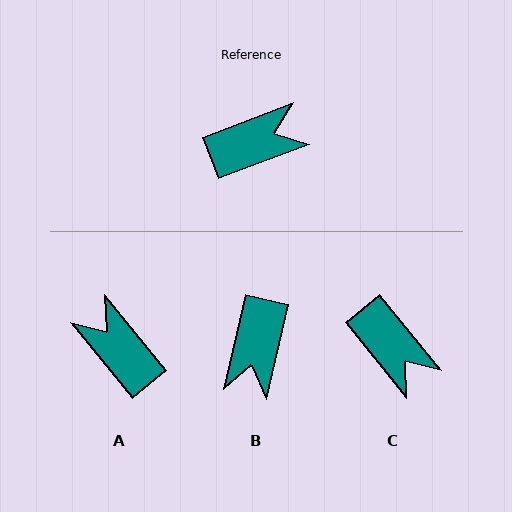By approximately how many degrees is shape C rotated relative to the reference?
Approximately 72 degrees clockwise.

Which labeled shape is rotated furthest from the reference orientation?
B, about 124 degrees away.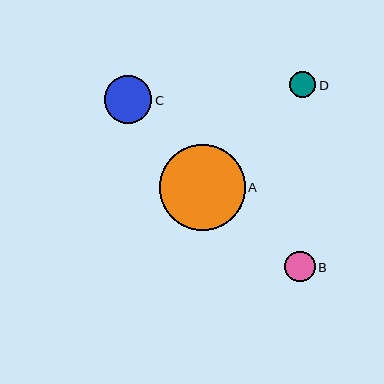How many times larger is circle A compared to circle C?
Circle A is approximately 1.8 times the size of circle C.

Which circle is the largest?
Circle A is the largest with a size of approximately 86 pixels.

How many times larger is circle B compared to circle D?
Circle B is approximately 1.1 times the size of circle D.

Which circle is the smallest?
Circle D is the smallest with a size of approximately 27 pixels.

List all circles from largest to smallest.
From largest to smallest: A, C, B, D.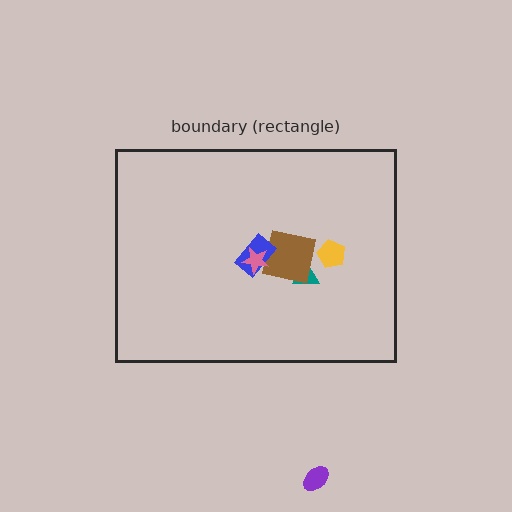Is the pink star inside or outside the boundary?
Inside.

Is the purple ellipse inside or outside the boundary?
Outside.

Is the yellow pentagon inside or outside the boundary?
Inside.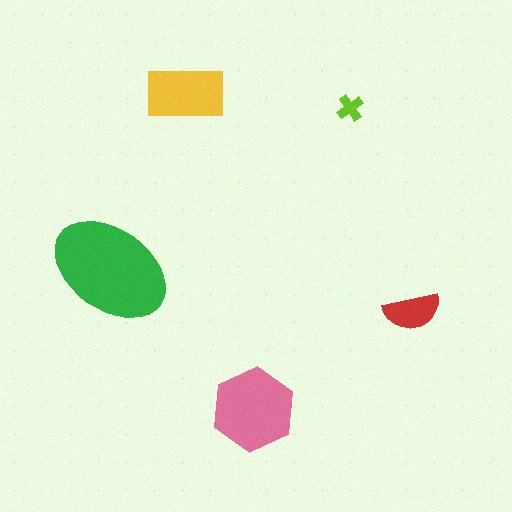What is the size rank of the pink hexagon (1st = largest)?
2nd.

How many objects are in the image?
There are 5 objects in the image.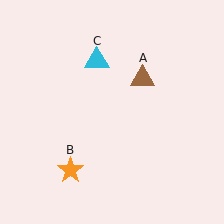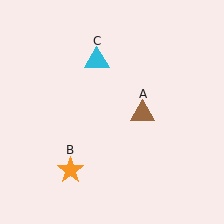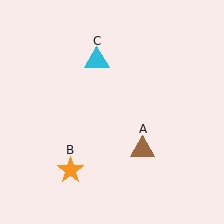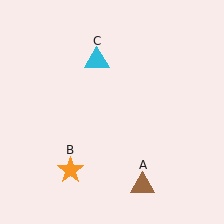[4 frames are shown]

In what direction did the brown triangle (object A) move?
The brown triangle (object A) moved down.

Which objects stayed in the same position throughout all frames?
Orange star (object B) and cyan triangle (object C) remained stationary.